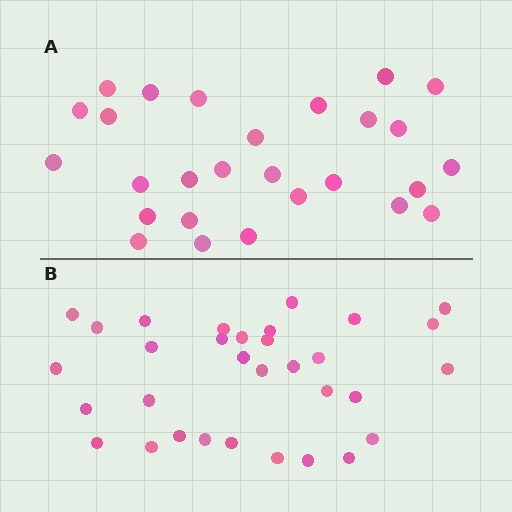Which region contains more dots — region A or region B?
Region B (the bottom region) has more dots.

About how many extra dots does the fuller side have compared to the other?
Region B has about 5 more dots than region A.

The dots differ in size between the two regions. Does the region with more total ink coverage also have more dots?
No. Region A has more total ink coverage because its dots are larger, but region B actually contains more individual dots. Total area can be misleading — the number of items is what matters here.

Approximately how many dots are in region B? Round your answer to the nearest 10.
About 30 dots. (The exact count is 32, which rounds to 30.)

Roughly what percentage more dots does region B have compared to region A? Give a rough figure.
About 20% more.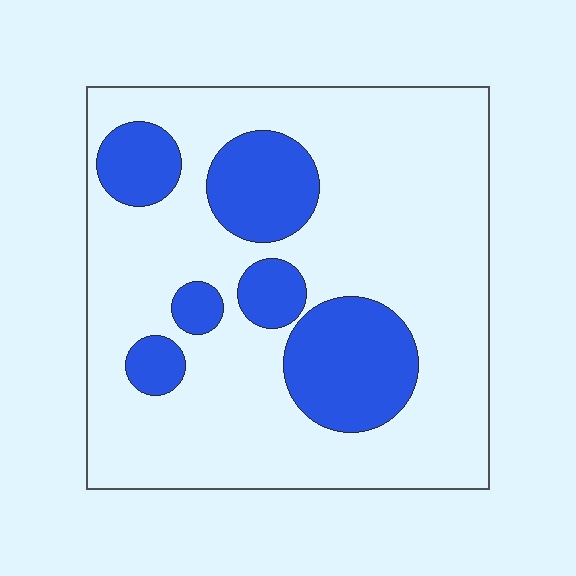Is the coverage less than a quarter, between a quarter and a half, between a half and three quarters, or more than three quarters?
Less than a quarter.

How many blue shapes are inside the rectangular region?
6.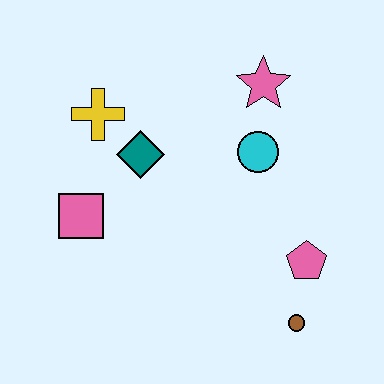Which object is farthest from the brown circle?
The yellow cross is farthest from the brown circle.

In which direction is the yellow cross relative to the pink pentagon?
The yellow cross is to the left of the pink pentagon.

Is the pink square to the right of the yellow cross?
No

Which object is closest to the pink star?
The cyan circle is closest to the pink star.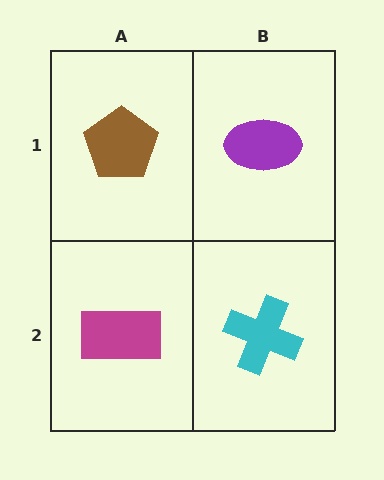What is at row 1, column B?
A purple ellipse.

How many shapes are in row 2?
2 shapes.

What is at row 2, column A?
A magenta rectangle.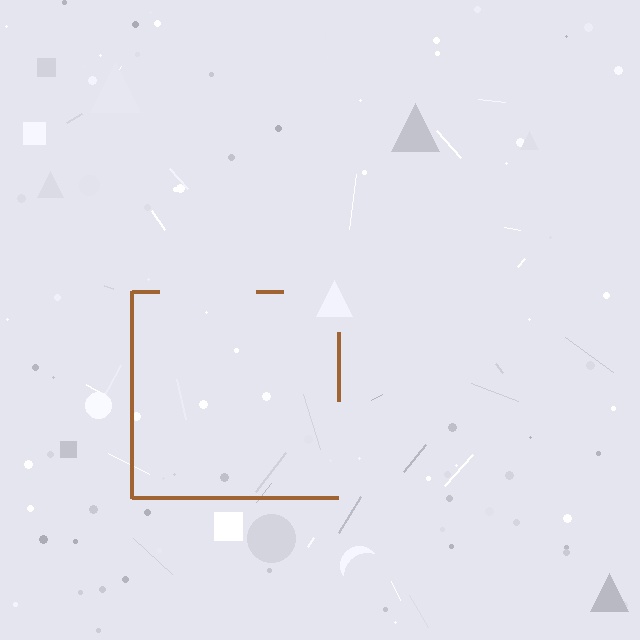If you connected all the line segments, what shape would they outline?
They would outline a square.